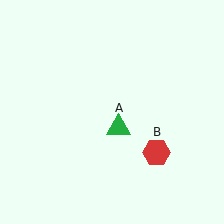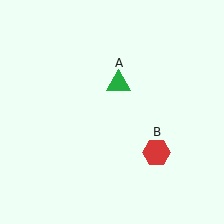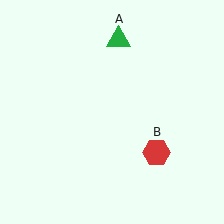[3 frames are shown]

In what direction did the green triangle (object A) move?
The green triangle (object A) moved up.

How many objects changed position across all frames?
1 object changed position: green triangle (object A).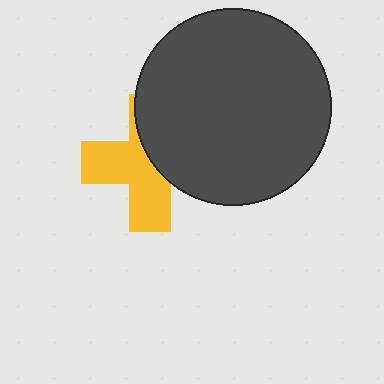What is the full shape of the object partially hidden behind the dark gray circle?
The partially hidden object is a yellow cross.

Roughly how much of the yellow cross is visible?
About half of it is visible (roughly 54%).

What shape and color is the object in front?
The object in front is a dark gray circle.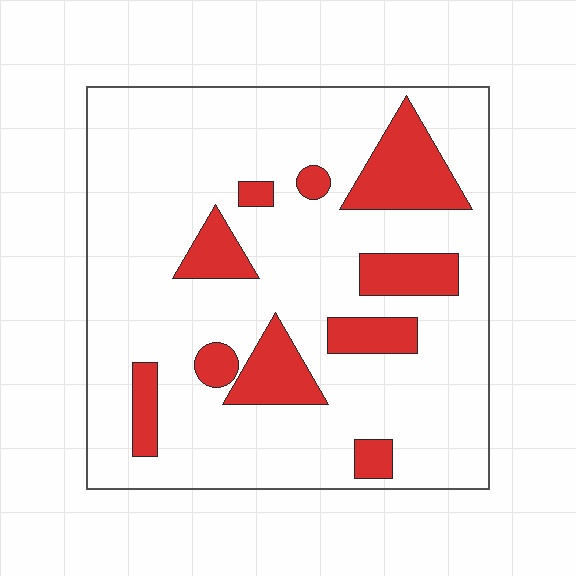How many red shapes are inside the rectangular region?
10.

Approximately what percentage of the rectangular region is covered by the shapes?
Approximately 20%.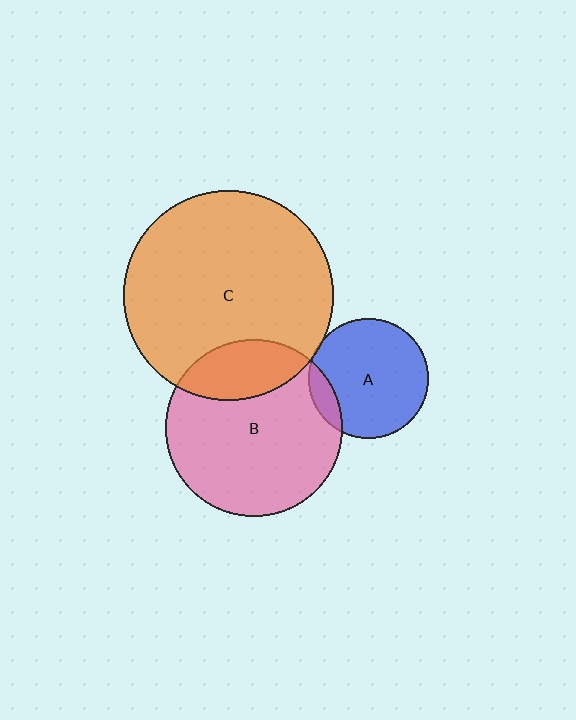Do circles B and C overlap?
Yes.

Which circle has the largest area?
Circle C (orange).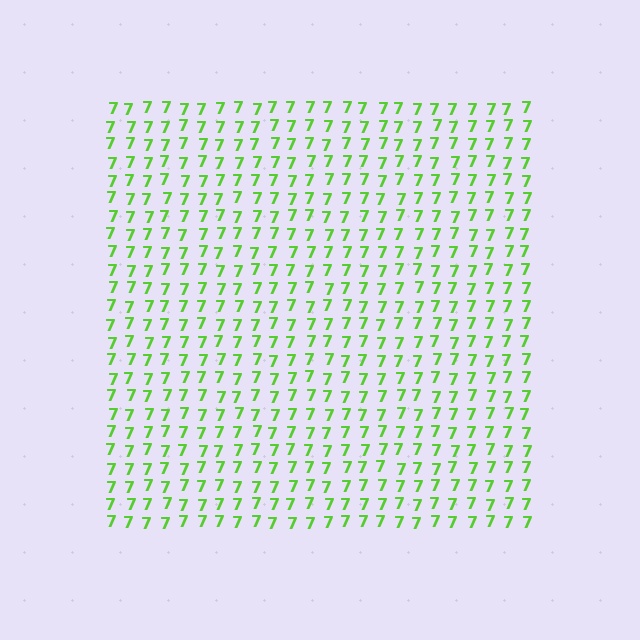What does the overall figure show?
The overall figure shows a square.